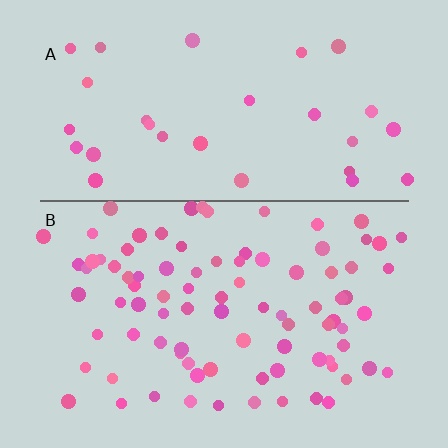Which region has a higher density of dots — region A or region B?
B (the bottom).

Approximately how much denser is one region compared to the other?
Approximately 2.9× — region B over region A.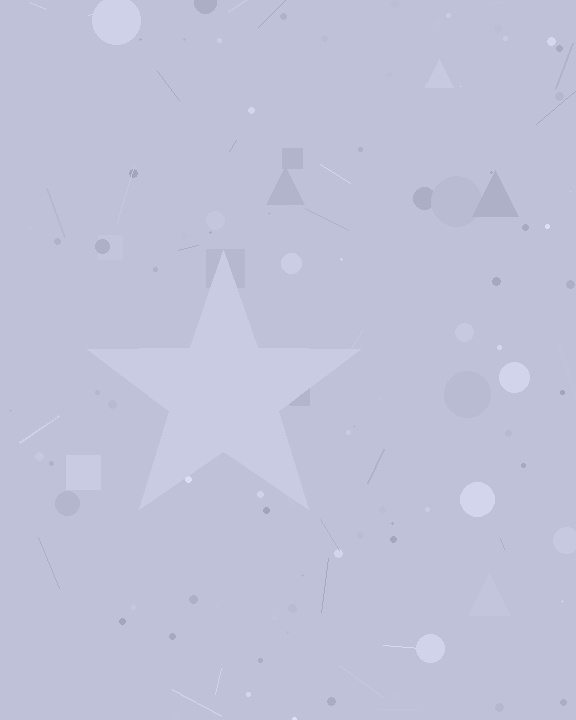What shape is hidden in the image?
A star is hidden in the image.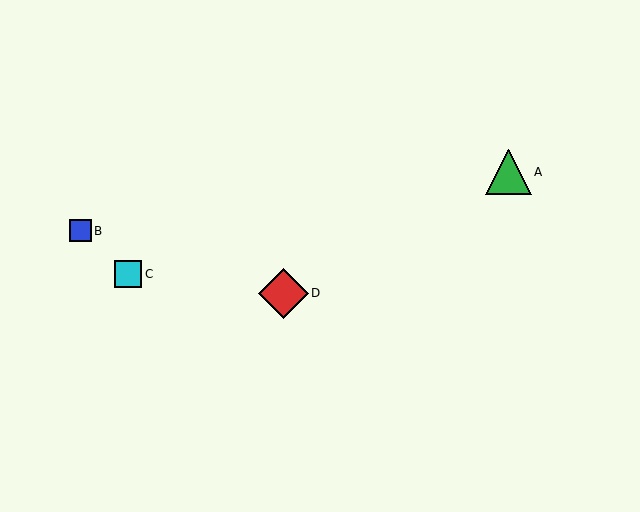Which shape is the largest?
The red diamond (labeled D) is the largest.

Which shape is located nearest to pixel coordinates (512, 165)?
The green triangle (labeled A) at (508, 172) is nearest to that location.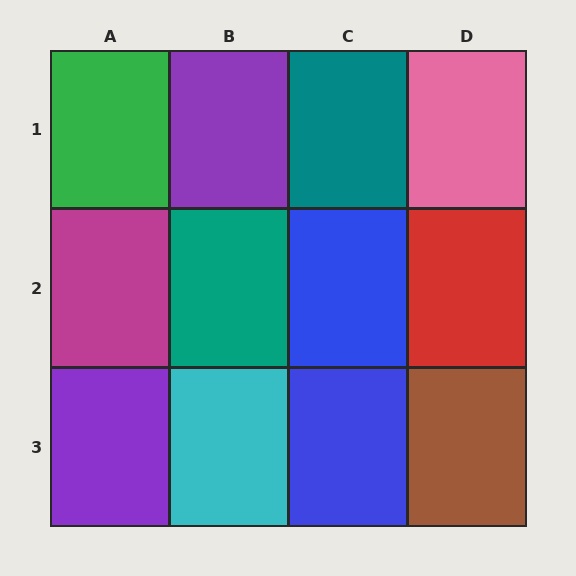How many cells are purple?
2 cells are purple.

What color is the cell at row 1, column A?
Green.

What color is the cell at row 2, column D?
Red.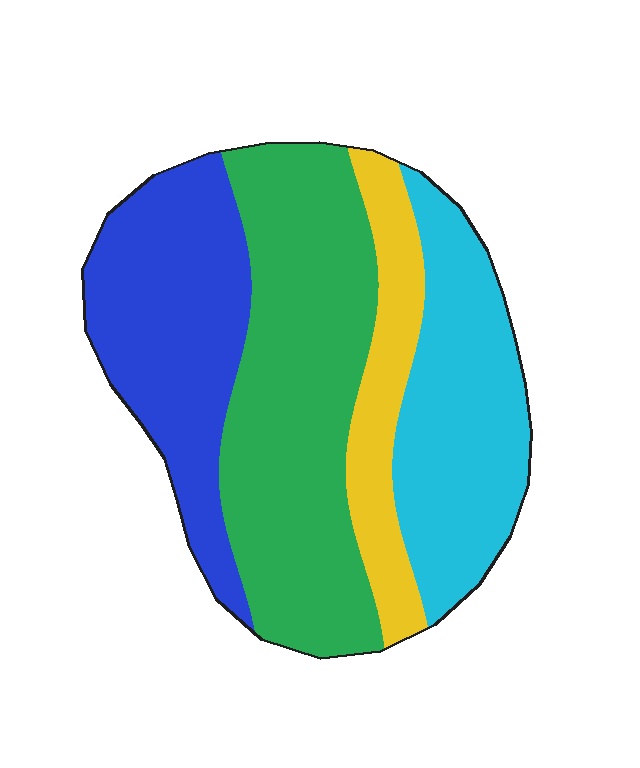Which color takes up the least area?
Yellow, at roughly 15%.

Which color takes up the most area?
Green, at roughly 35%.